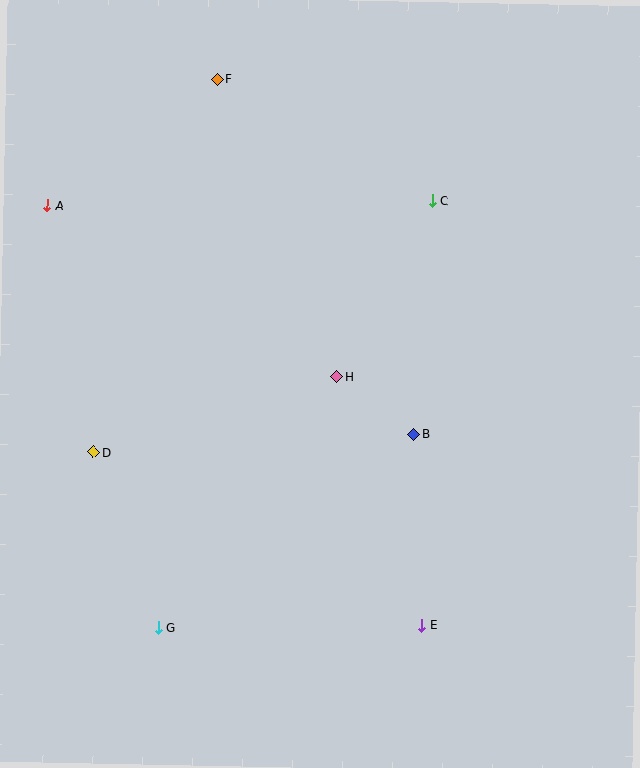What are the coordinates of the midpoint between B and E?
The midpoint between B and E is at (418, 530).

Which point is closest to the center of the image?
Point H at (337, 377) is closest to the center.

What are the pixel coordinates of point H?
Point H is at (337, 377).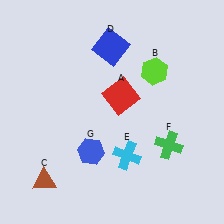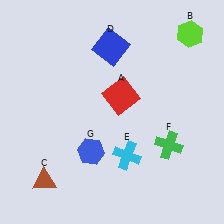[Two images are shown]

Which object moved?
The lime hexagon (B) moved up.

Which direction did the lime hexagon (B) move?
The lime hexagon (B) moved up.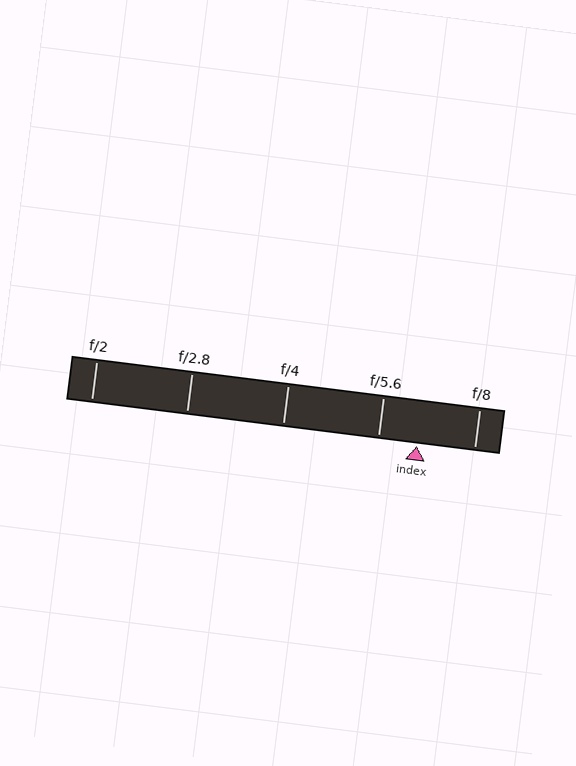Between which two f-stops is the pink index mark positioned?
The index mark is between f/5.6 and f/8.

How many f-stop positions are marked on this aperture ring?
There are 5 f-stop positions marked.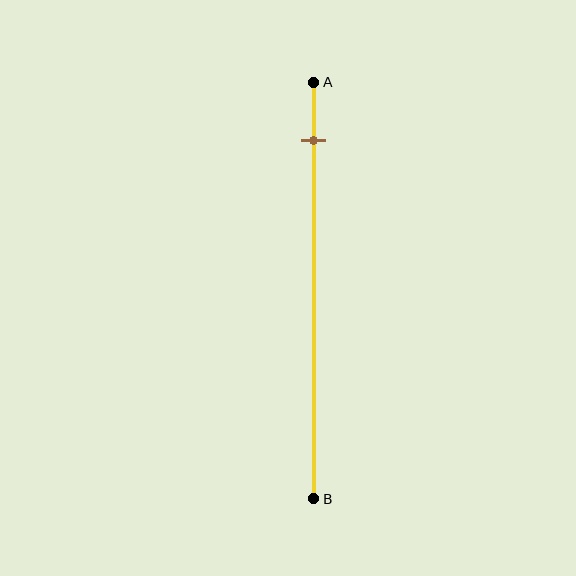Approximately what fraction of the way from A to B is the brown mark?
The brown mark is approximately 15% of the way from A to B.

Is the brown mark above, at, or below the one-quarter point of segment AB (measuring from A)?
The brown mark is above the one-quarter point of segment AB.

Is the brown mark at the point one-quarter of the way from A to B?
No, the mark is at about 15% from A, not at the 25% one-quarter point.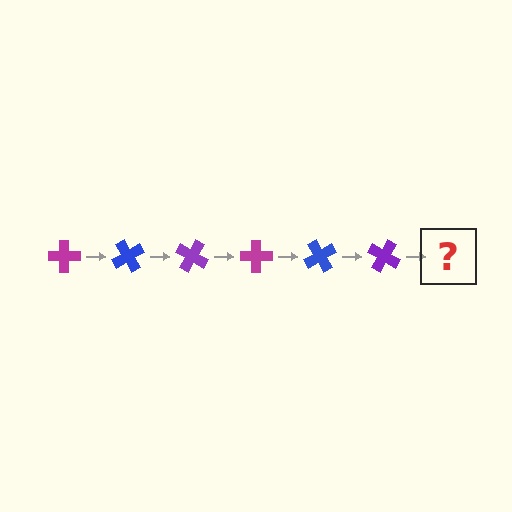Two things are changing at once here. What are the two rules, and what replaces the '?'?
The two rules are that it rotates 60 degrees each step and the color cycles through magenta, blue, and purple. The '?' should be a magenta cross, rotated 360 degrees from the start.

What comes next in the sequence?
The next element should be a magenta cross, rotated 360 degrees from the start.